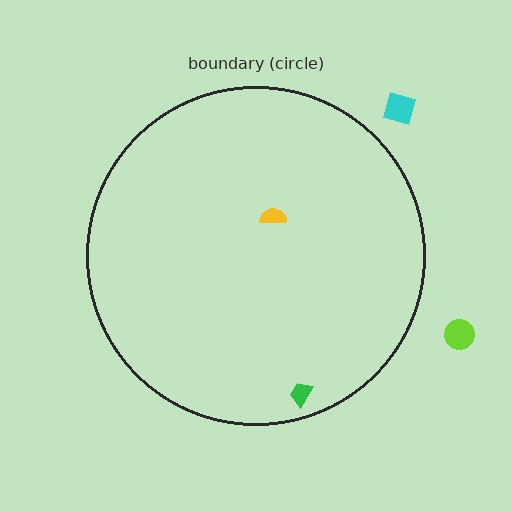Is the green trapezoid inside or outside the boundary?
Inside.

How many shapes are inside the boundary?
2 inside, 2 outside.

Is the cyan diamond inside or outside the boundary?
Outside.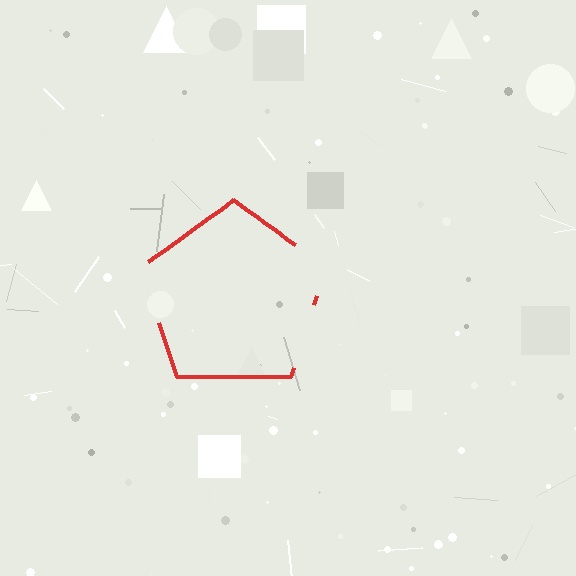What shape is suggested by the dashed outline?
The dashed outline suggests a pentagon.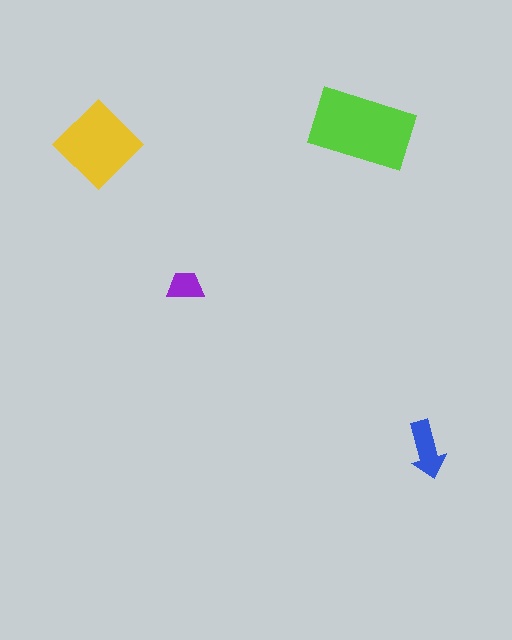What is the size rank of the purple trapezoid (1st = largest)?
4th.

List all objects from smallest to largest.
The purple trapezoid, the blue arrow, the yellow diamond, the lime rectangle.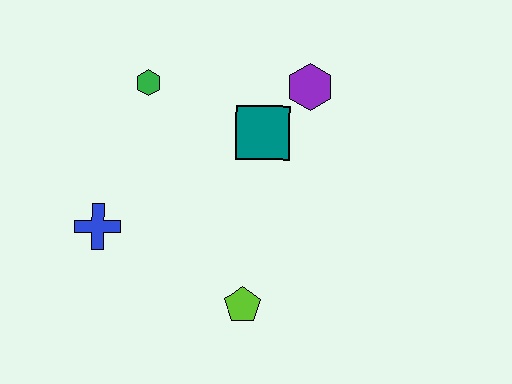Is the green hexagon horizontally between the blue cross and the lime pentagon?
Yes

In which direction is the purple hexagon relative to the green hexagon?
The purple hexagon is to the right of the green hexagon.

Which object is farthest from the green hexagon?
The lime pentagon is farthest from the green hexagon.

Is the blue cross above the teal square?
No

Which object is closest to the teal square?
The purple hexagon is closest to the teal square.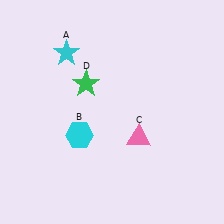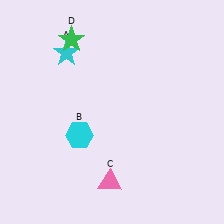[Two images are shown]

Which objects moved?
The objects that moved are: the pink triangle (C), the green star (D).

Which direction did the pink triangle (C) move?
The pink triangle (C) moved down.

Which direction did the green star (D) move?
The green star (D) moved up.